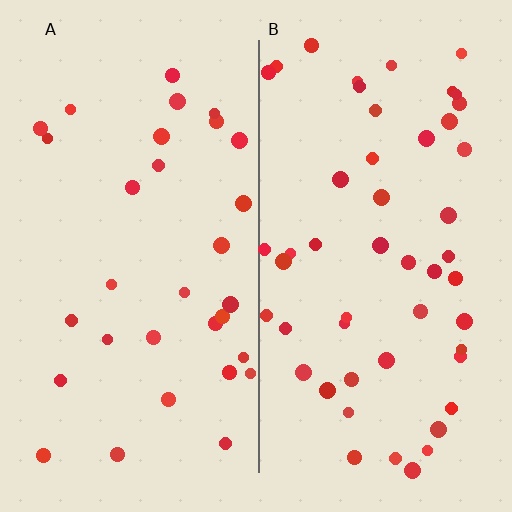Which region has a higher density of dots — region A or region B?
B (the right).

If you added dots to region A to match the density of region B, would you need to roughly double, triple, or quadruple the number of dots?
Approximately double.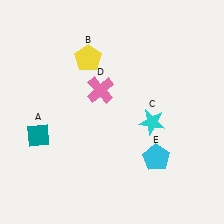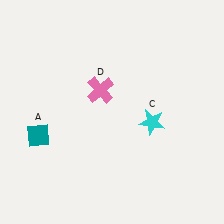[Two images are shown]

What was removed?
The cyan pentagon (E), the yellow pentagon (B) were removed in Image 2.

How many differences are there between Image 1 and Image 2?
There are 2 differences between the two images.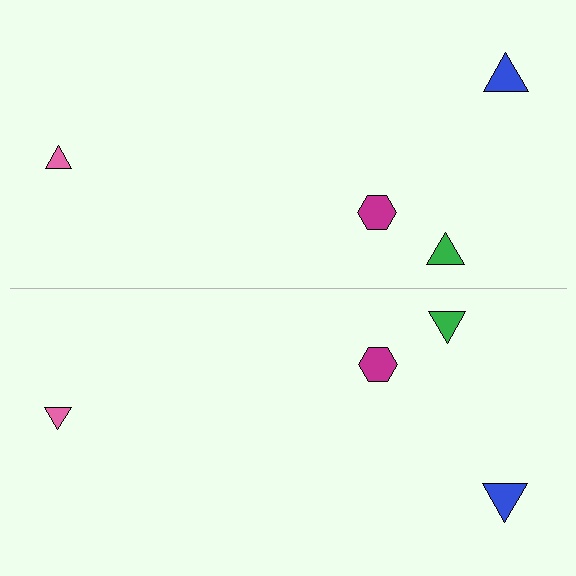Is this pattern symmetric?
Yes, this pattern has bilateral (reflection) symmetry.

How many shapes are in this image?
There are 8 shapes in this image.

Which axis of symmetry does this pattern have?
The pattern has a horizontal axis of symmetry running through the center of the image.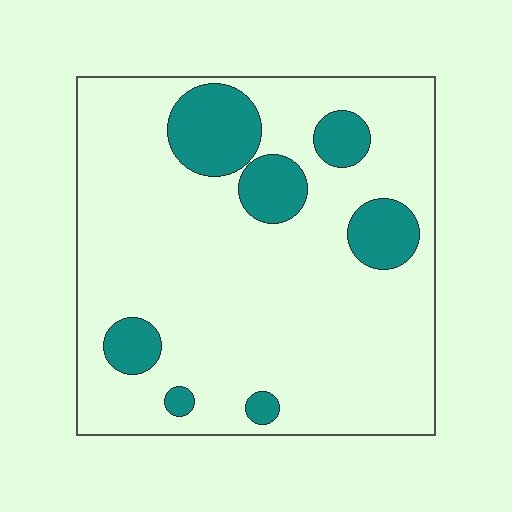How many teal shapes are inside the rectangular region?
7.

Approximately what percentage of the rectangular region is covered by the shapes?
Approximately 15%.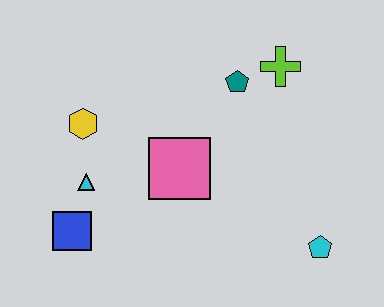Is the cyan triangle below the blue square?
No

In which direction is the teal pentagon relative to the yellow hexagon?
The teal pentagon is to the right of the yellow hexagon.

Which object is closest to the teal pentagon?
The lime cross is closest to the teal pentagon.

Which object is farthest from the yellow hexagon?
The cyan pentagon is farthest from the yellow hexagon.